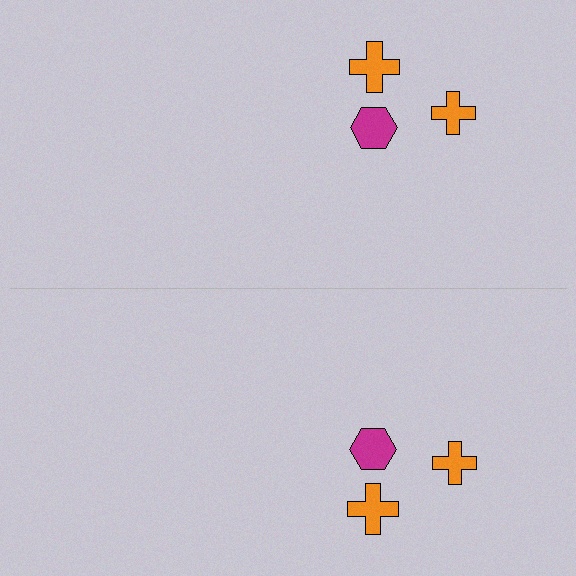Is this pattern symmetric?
Yes, this pattern has bilateral (reflection) symmetry.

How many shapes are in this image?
There are 6 shapes in this image.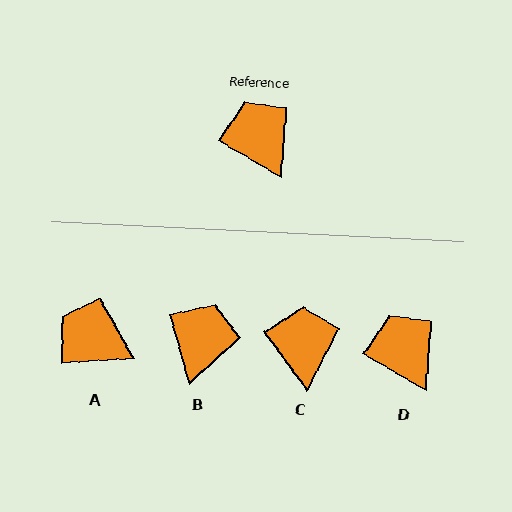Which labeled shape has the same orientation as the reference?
D.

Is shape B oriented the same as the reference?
No, it is off by about 43 degrees.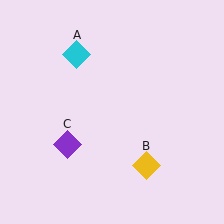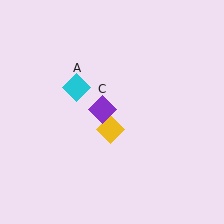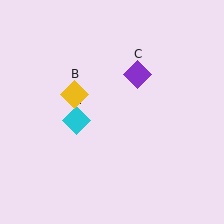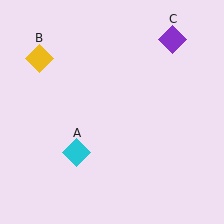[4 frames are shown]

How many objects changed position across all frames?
3 objects changed position: cyan diamond (object A), yellow diamond (object B), purple diamond (object C).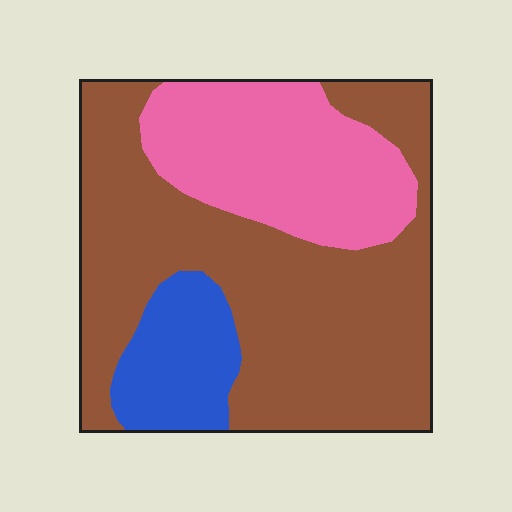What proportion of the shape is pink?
Pink takes up between a quarter and a half of the shape.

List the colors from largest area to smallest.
From largest to smallest: brown, pink, blue.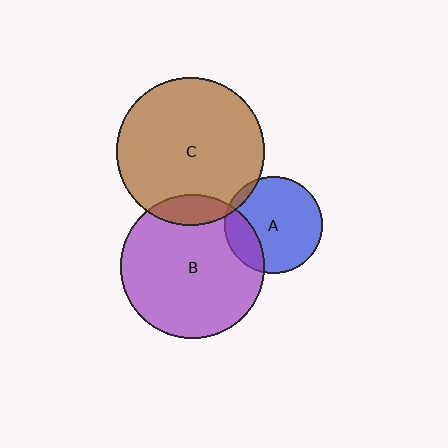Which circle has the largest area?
Circle C (brown).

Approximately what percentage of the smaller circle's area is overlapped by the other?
Approximately 20%.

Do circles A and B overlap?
Yes.